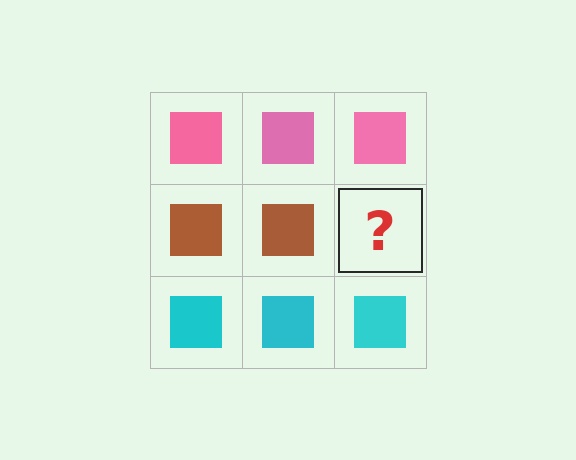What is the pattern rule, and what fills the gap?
The rule is that each row has a consistent color. The gap should be filled with a brown square.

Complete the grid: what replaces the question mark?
The question mark should be replaced with a brown square.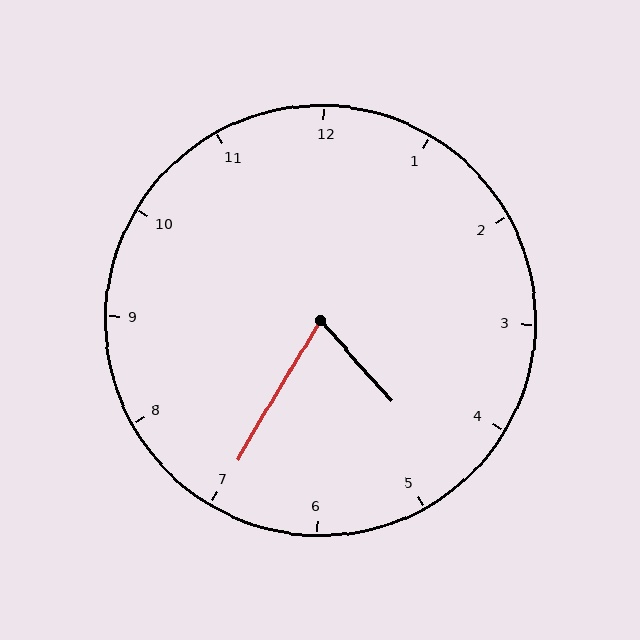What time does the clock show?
4:35.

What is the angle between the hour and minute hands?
Approximately 72 degrees.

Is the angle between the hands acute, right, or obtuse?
It is acute.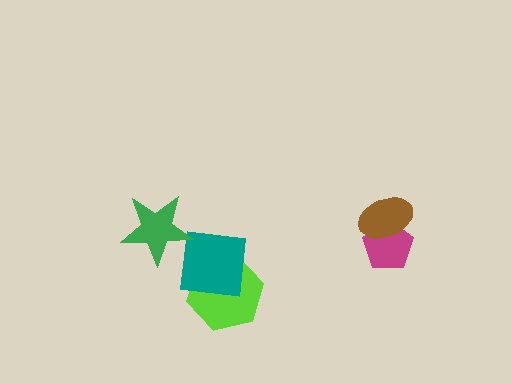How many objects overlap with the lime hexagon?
1 object overlaps with the lime hexagon.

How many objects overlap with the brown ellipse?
1 object overlaps with the brown ellipse.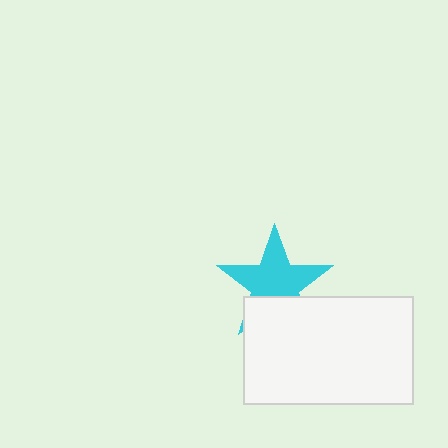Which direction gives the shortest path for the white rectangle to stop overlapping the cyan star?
Moving down gives the shortest separation.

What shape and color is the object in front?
The object in front is a white rectangle.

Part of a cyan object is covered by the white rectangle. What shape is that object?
It is a star.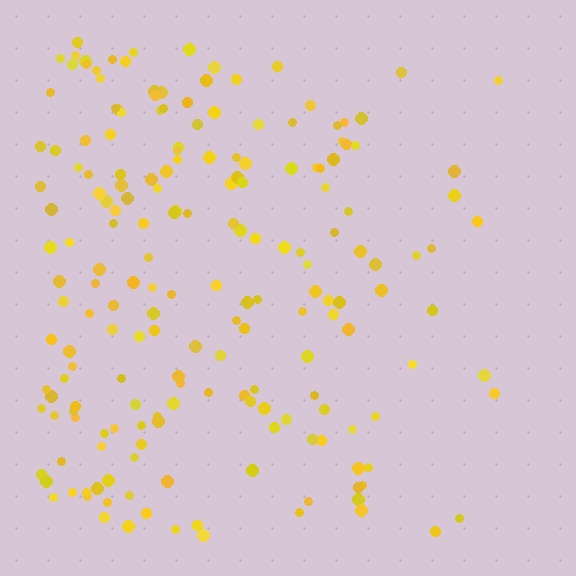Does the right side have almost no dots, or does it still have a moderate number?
Still a moderate number, just noticeably fewer than the left.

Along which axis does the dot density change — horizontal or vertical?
Horizontal.